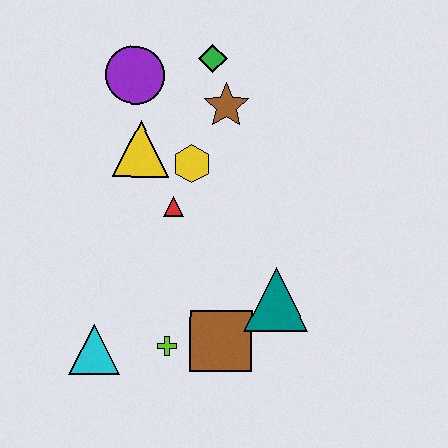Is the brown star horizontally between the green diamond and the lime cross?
No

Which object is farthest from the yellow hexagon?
The cyan triangle is farthest from the yellow hexagon.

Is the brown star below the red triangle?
No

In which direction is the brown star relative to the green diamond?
The brown star is below the green diamond.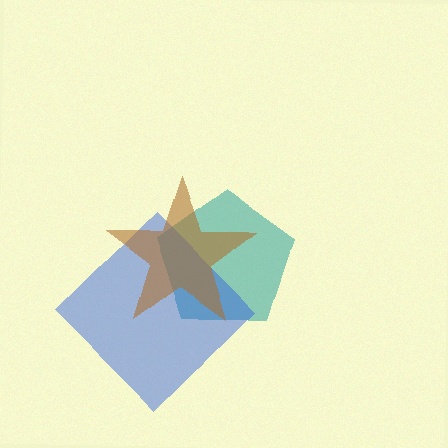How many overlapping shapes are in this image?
There are 3 overlapping shapes in the image.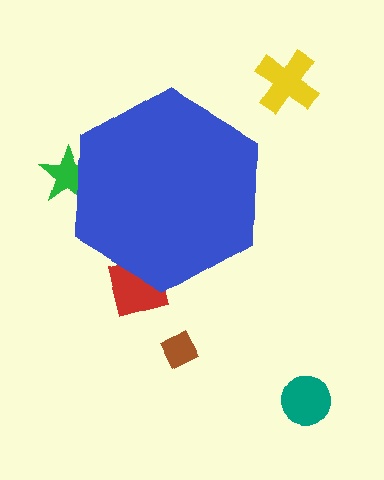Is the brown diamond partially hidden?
No, the brown diamond is fully visible.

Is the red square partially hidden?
Yes, the red square is partially hidden behind the blue hexagon.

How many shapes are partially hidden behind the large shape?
2 shapes are partially hidden.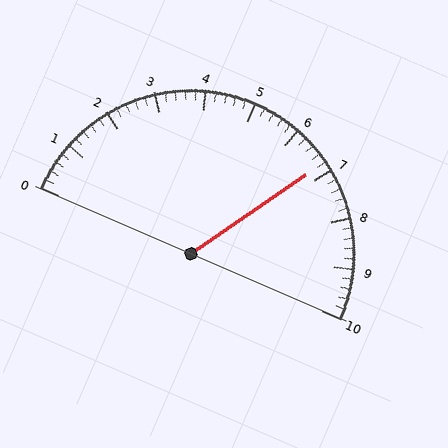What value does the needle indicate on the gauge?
The needle indicates approximately 6.8.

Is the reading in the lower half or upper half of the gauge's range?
The reading is in the upper half of the range (0 to 10).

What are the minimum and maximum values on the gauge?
The gauge ranges from 0 to 10.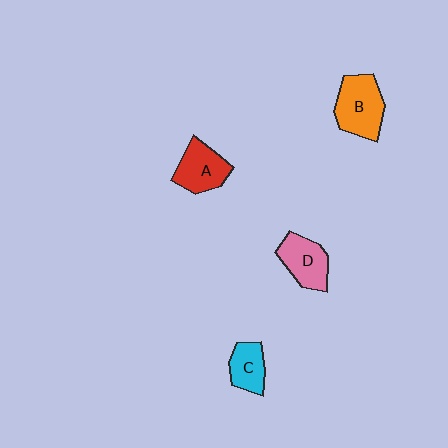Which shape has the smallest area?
Shape C (cyan).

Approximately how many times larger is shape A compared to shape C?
Approximately 1.3 times.